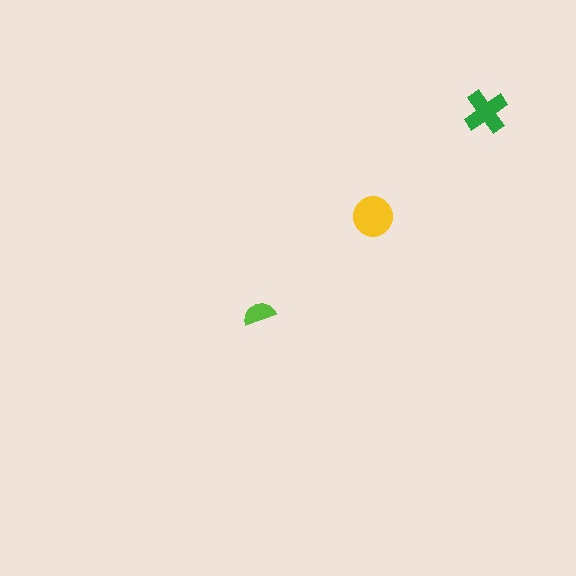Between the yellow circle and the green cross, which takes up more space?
The yellow circle.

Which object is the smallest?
The lime semicircle.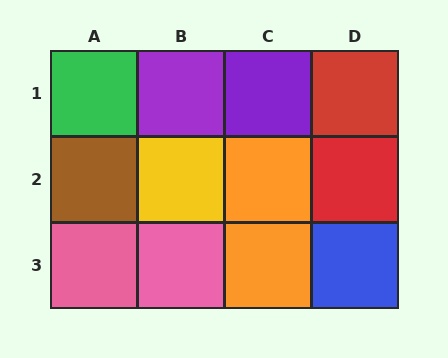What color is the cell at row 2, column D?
Red.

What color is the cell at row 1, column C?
Purple.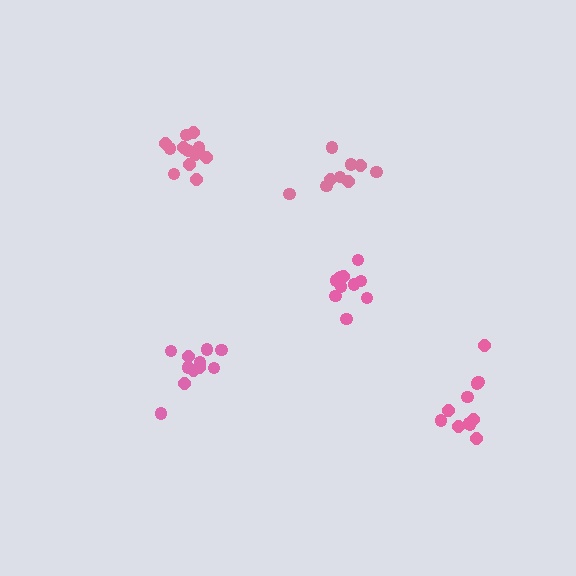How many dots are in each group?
Group 1: 13 dots, Group 2: 10 dots, Group 3: 11 dots, Group 4: 9 dots, Group 5: 11 dots (54 total).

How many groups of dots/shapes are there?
There are 5 groups.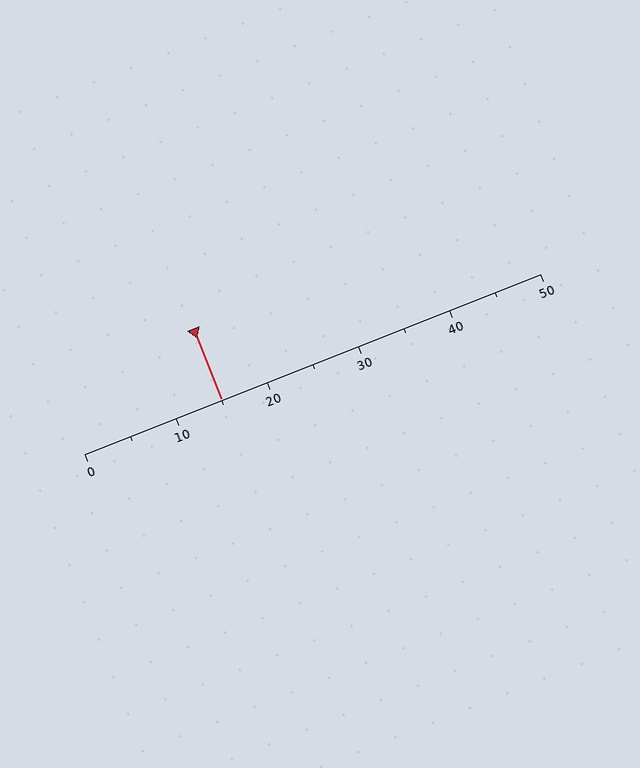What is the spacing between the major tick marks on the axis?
The major ticks are spaced 10 apart.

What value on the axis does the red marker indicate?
The marker indicates approximately 15.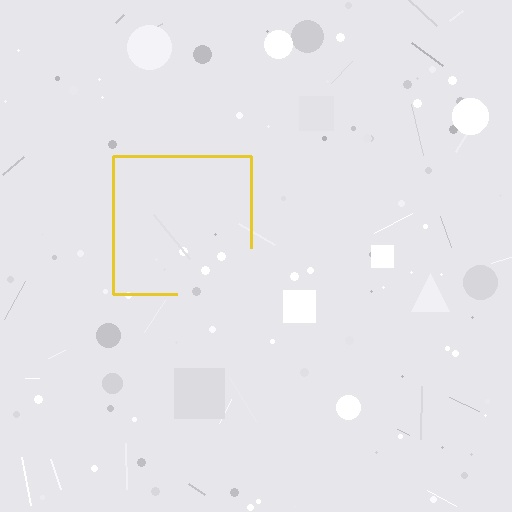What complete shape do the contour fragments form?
The contour fragments form a square.